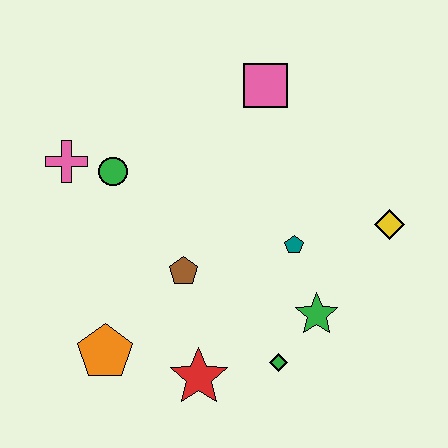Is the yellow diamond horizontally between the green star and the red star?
No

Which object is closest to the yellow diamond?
The teal pentagon is closest to the yellow diamond.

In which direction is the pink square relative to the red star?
The pink square is above the red star.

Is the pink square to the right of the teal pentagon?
No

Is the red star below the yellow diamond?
Yes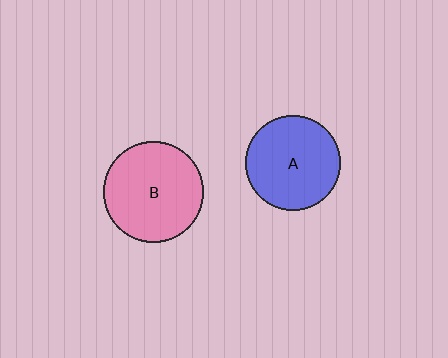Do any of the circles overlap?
No, none of the circles overlap.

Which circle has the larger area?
Circle B (pink).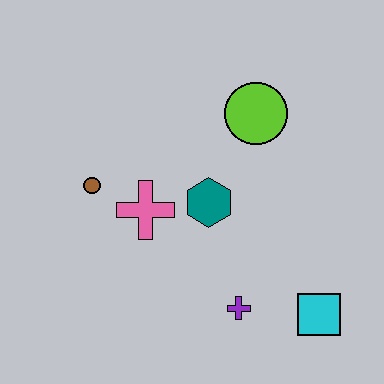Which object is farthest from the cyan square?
The brown circle is farthest from the cyan square.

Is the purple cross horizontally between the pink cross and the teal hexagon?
No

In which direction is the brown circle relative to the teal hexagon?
The brown circle is to the left of the teal hexagon.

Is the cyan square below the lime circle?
Yes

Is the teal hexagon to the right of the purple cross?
No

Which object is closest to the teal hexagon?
The pink cross is closest to the teal hexagon.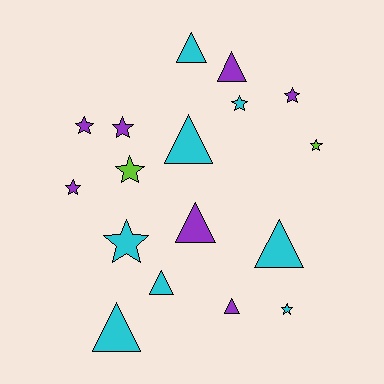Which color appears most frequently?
Cyan, with 8 objects.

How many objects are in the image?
There are 17 objects.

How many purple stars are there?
There are 4 purple stars.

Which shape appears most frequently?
Star, with 9 objects.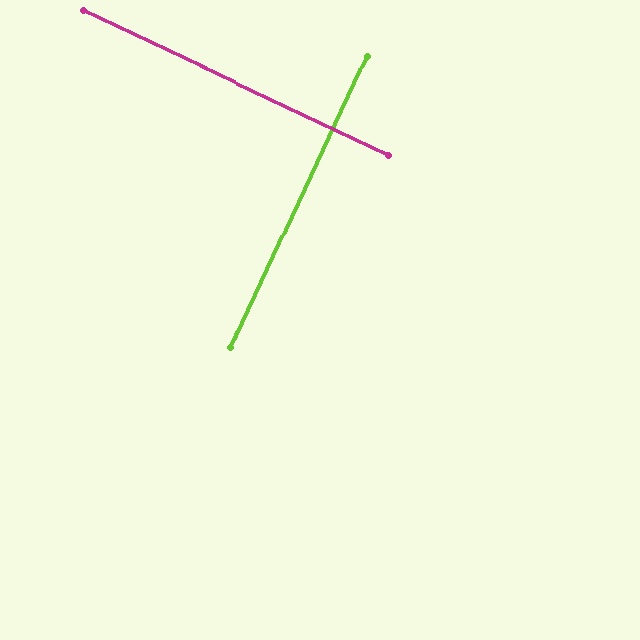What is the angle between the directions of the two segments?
Approximately 90 degrees.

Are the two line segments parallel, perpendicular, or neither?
Perpendicular — they meet at approximately 90°.